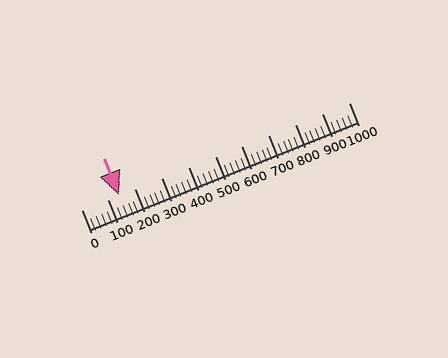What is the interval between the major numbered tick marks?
The major tick marks are spaced 100 units apart.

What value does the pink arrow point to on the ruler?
The pink arrow points to approximately 140.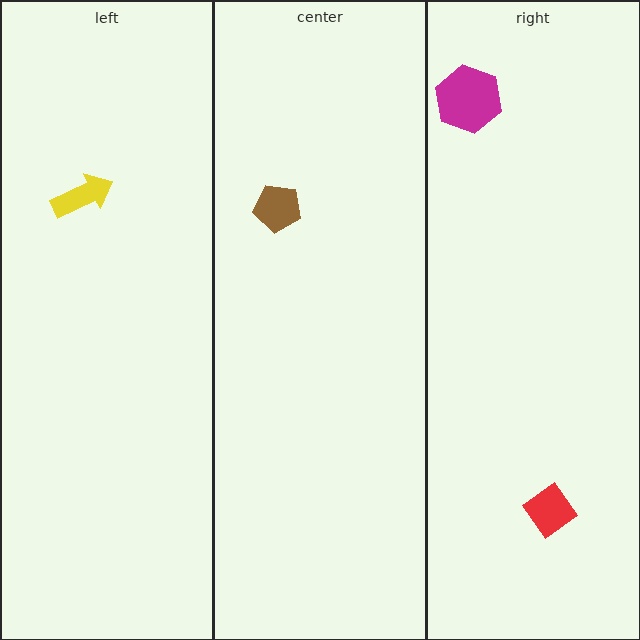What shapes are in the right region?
The magenta hexagon, the red diamond.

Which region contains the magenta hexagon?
The right region.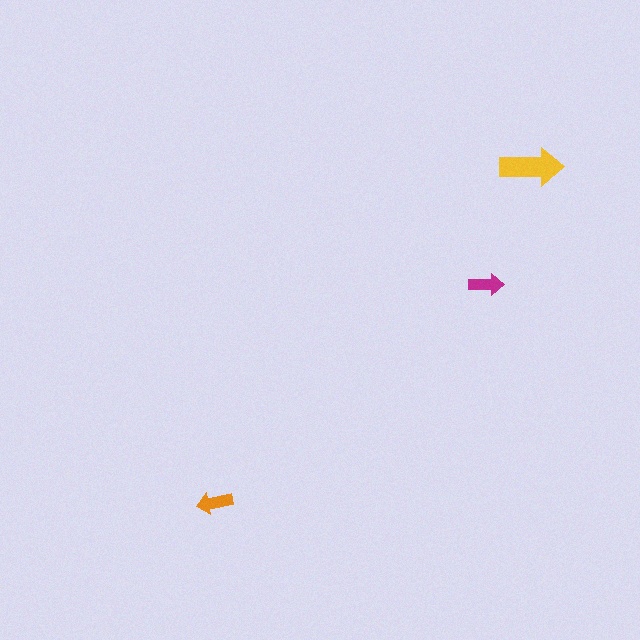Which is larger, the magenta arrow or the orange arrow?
The orange one.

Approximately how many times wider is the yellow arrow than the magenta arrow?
About 2 times wider.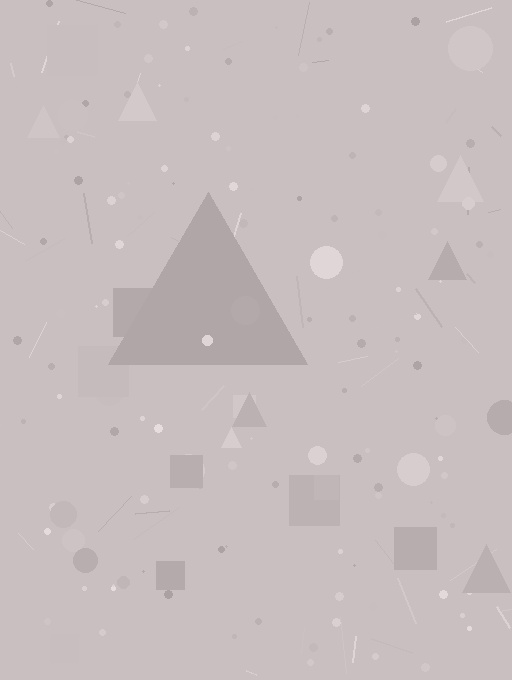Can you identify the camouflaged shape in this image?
The camouflaged shape is a triangle.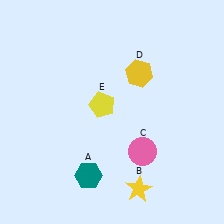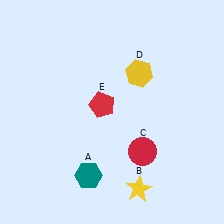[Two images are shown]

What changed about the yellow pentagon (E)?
In Image 1, E is yellow. In Image 2, it changed to red.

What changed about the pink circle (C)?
In Image 1, C is pink. In Image 2, it changed to red.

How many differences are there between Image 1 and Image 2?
There are 2 differences between the two images.